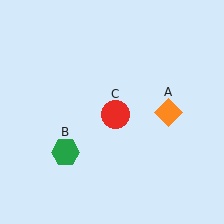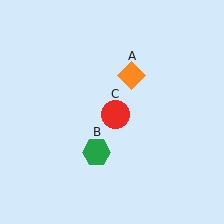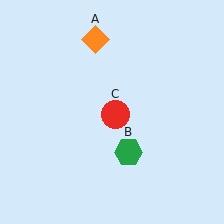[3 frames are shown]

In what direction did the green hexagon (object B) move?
The green hexagon (object B) moved right.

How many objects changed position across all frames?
2 objects changed position: orange diamond (object A), green hexagon (object B).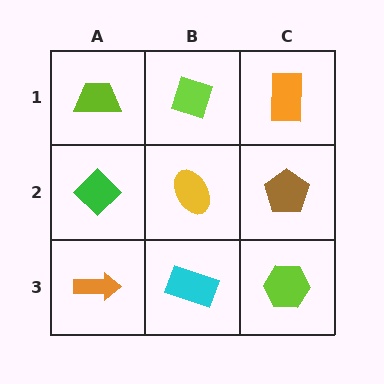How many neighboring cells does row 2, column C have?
3.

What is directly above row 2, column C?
An orange rectangle.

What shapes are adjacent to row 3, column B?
A yellow ellipse (row 2, column B), an orange arrow (row 3, column A), a lime hexagon (row 3, column C).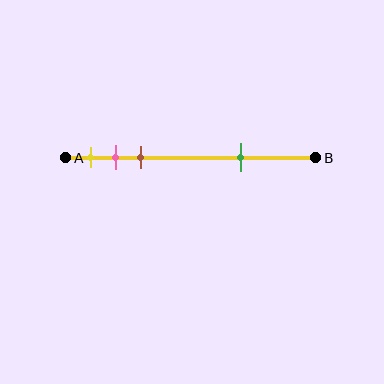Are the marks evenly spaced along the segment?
No, the marks are not evenly spaced.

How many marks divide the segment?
There are 4 marks dividing the segment.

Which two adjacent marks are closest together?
The pink and brown marks are the closest adjacent pair.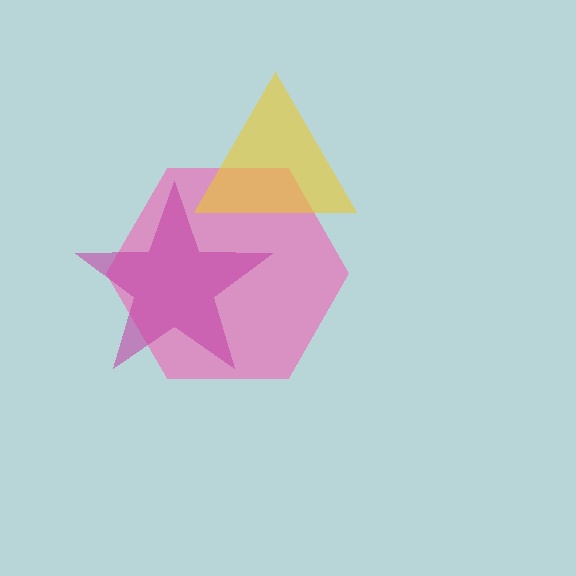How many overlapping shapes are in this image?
There are 3 overlapping shapes in the image.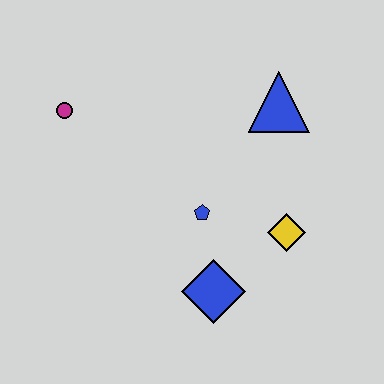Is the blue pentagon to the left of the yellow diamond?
Yes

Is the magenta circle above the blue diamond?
Yes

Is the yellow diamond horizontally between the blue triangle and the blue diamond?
No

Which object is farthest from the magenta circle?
The yellow diamond is farthest from the magenta circle.